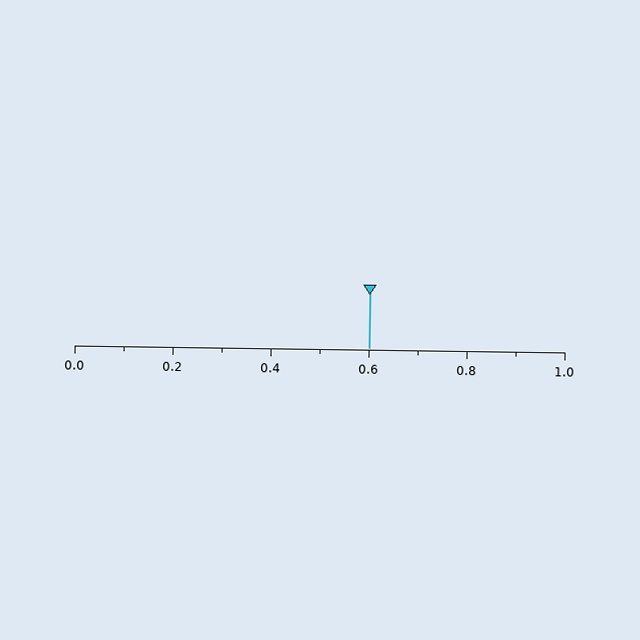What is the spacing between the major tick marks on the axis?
The major ticks are spaced 0.2 apart.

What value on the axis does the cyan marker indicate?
The marker indicates approximately 0.6.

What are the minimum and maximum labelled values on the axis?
The axis runs from 0.0 to 1.0.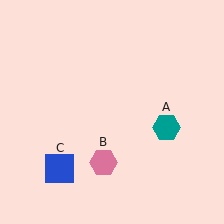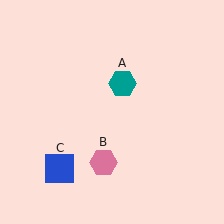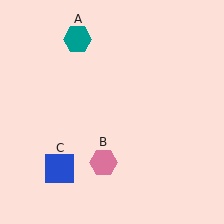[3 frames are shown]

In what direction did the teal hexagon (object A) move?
The teal hexagon (object A) moved up and to the left.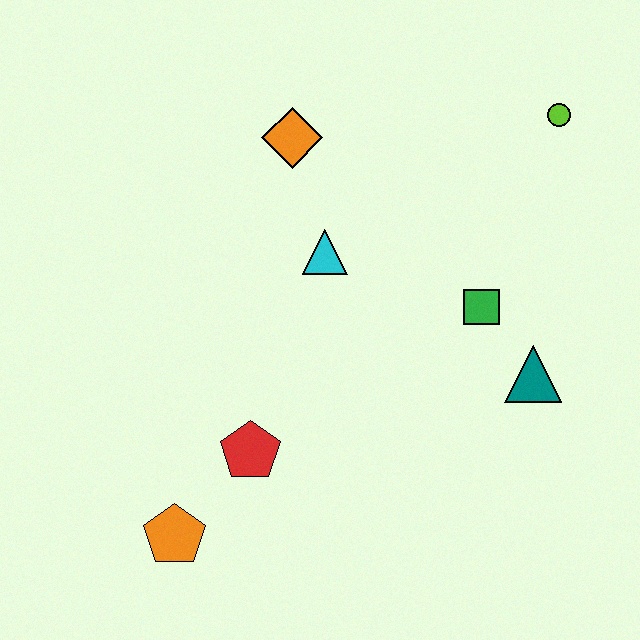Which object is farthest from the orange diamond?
The orange pentagon is farthest from the orange diamond.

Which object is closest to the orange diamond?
The cyan triangle is closest to the orange diamond.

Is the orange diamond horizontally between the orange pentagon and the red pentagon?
No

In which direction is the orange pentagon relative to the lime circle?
The orange pentagon is below the lime circle.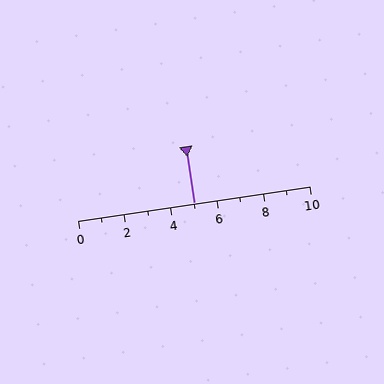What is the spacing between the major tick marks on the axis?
The major ticks are spaced 2 apart.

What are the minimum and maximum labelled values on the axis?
The axis runs from 0 to 10.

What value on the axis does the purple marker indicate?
The marker indicates approximately 5.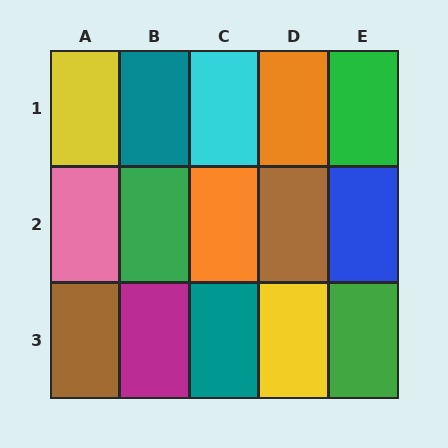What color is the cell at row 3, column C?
Teal.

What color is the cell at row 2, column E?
Blue.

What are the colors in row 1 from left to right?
Yellow, teal, cyan, orange, green.